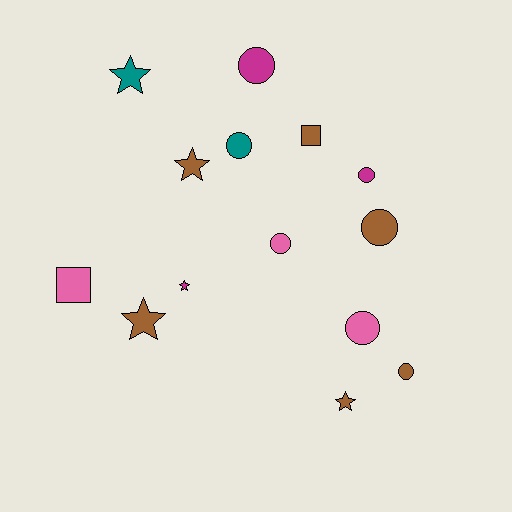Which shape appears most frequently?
Circle, with 7 objects.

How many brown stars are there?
There are 3 brown stars.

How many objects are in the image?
There are 14 objects.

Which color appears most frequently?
Brown, with 6 objects.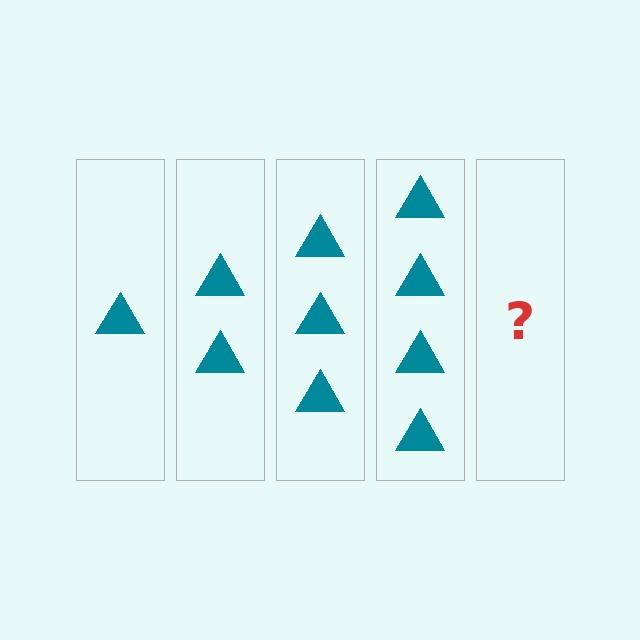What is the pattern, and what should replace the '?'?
The pattern is that each step adds one more triangle. The '?' should be 5 triangles.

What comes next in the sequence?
The next element should be 5 triangles.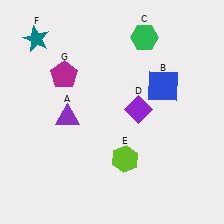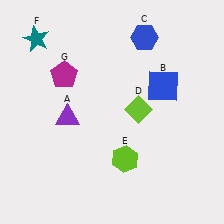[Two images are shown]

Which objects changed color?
C changed from green to blue. D changed from purple to lime.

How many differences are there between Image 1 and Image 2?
There are 2 differences between the two images.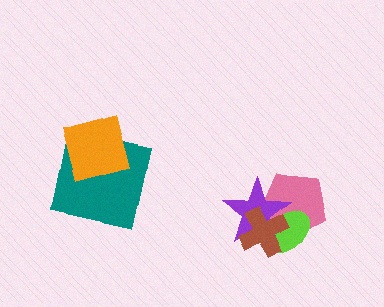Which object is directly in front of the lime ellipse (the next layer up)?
The purple star is directly in front of the lime ellipse.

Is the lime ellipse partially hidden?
Yes, it is partially covered by another shape.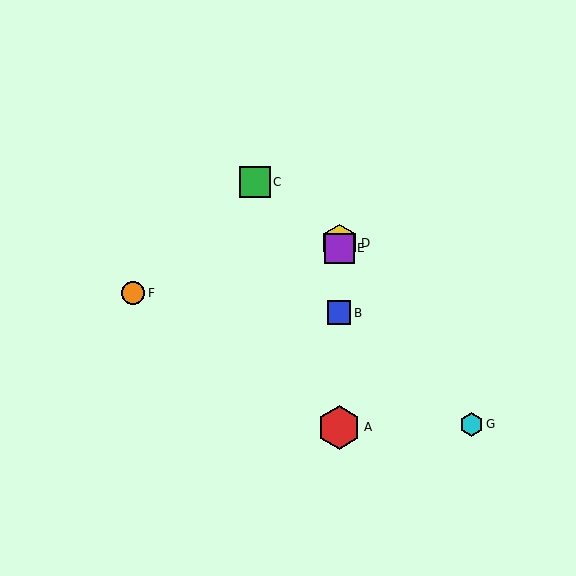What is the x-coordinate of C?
Object C is at x≈255.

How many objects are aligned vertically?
4 objects (A, B, D, E) are aligned vertically.